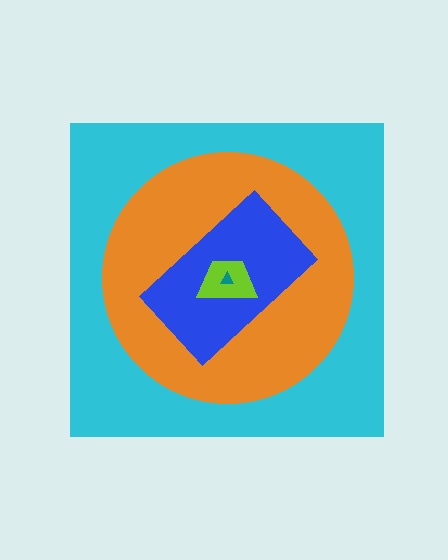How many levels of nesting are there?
5.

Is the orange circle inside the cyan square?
Yes.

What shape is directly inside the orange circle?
The blue rectangle.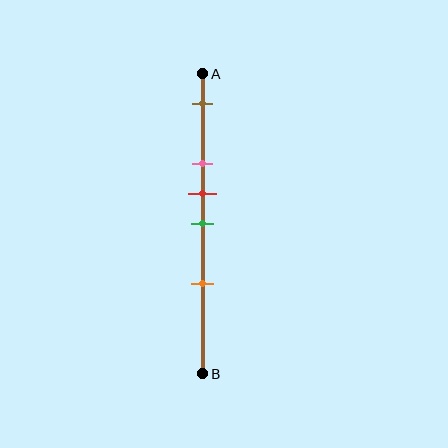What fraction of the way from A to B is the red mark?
The red mark is approximately 40% (0.4) of the way from A to B.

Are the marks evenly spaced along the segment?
No, the marks are not evenly spaced.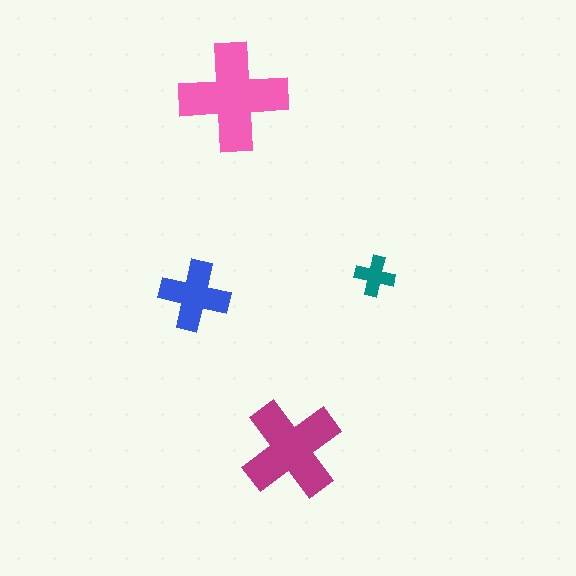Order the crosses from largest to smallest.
the pink one, the magenta one, the blue one, the teal one.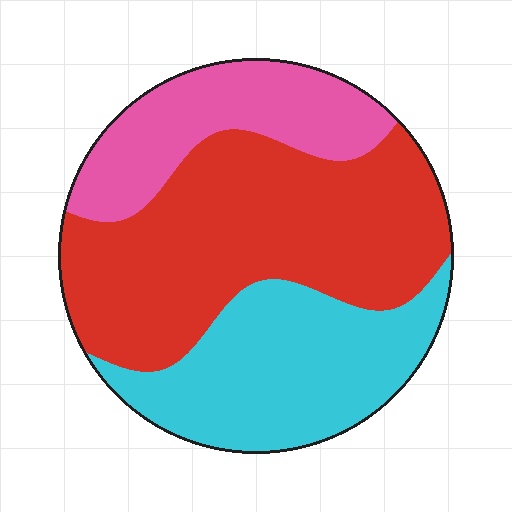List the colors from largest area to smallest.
From largest to smallest: red, cyan, pink.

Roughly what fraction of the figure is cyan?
Cyan covers roughly 30% of the figure.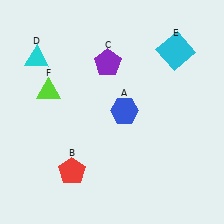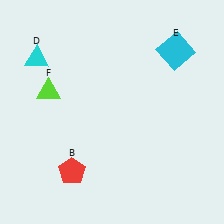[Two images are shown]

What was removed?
The blue hexagon (A), the purple pentagon (C) were removed in Image 2.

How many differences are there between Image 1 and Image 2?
There are 2 differences between the two images.